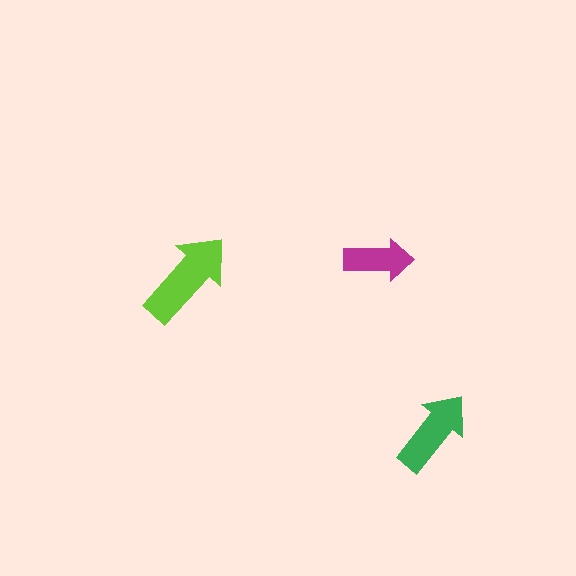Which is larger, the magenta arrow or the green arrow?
The green one.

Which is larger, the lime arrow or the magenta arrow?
The lime one.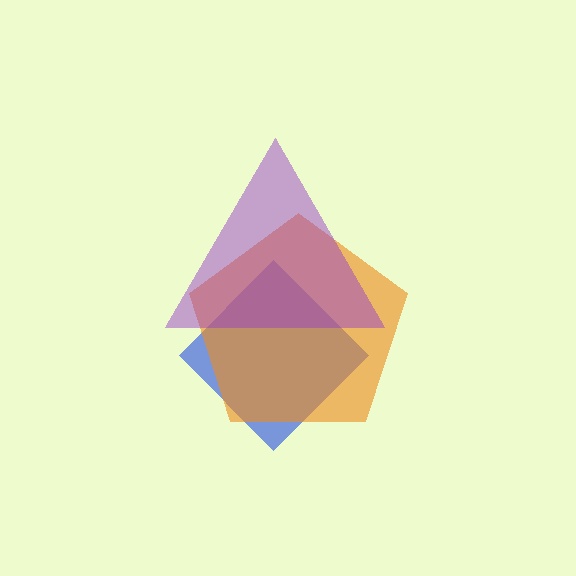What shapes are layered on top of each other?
The layered shapes are: a blue diamond, an orange pentagon, a purple triangle.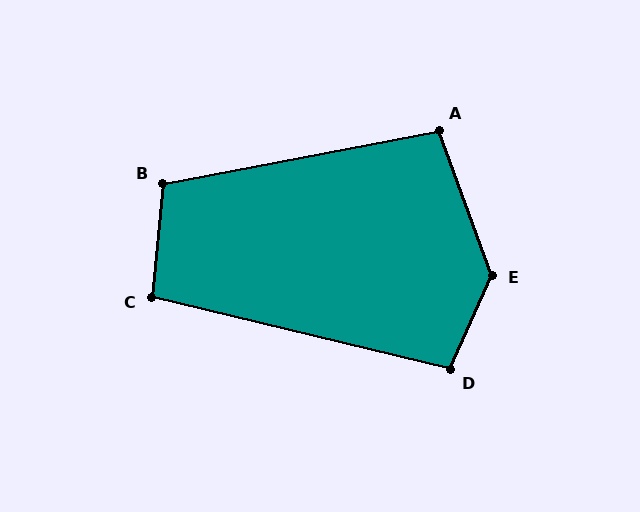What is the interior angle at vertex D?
Approximately 100 degrees (obtuse).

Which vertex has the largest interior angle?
E, at approximately 136 degrees.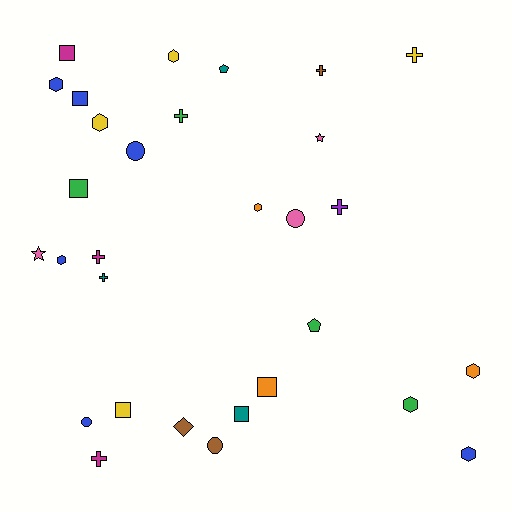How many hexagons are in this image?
There are 8 hexagons.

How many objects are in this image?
There are 30 objects.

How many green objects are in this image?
There are 4 green objects.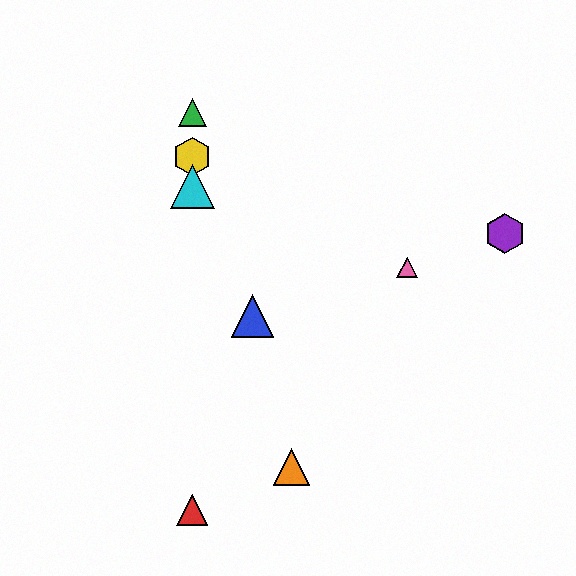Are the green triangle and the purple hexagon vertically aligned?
No, the green triangle is at x≈192 and the purple hexagon is at x≈505.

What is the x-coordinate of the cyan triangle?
The cyan triangle is at x≈192.